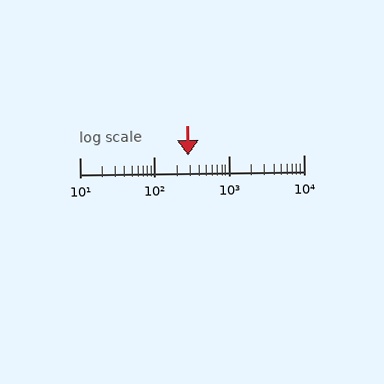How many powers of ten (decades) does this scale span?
The scale spans 3 decades, from 10 to 10000.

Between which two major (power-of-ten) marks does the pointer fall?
The pointer is between 100 and 1000.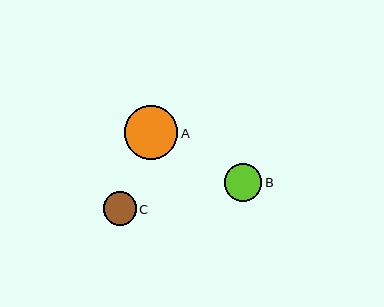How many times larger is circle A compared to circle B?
Circle A is approximately 1.4 times the size of circle B.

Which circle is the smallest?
Circle C is the smallest with a size of approximately 33 pixels.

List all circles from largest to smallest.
From largest to smallest: A, B, C.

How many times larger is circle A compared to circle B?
Circle A is approximately 1.4 times the size of circle B.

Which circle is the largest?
Circle A is the largest with a size of approximately 54 pixels.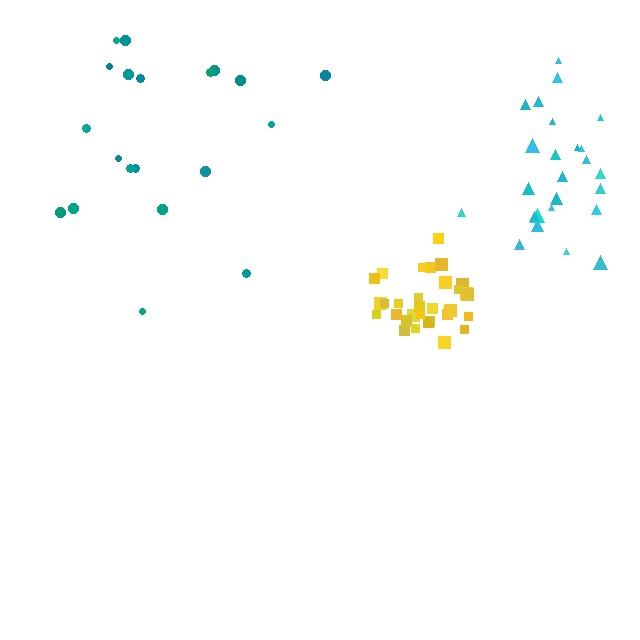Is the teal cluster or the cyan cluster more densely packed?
Cyan.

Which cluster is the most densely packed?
Yellow.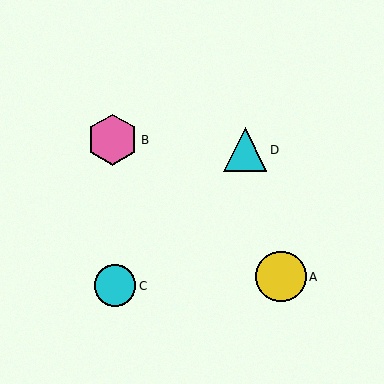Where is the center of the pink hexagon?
The center of the pink hexagon is at (113, 140).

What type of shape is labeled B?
Shape B is a pink hexagon.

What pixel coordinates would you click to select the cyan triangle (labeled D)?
Click at (245, 150) to select the cyan triangle D.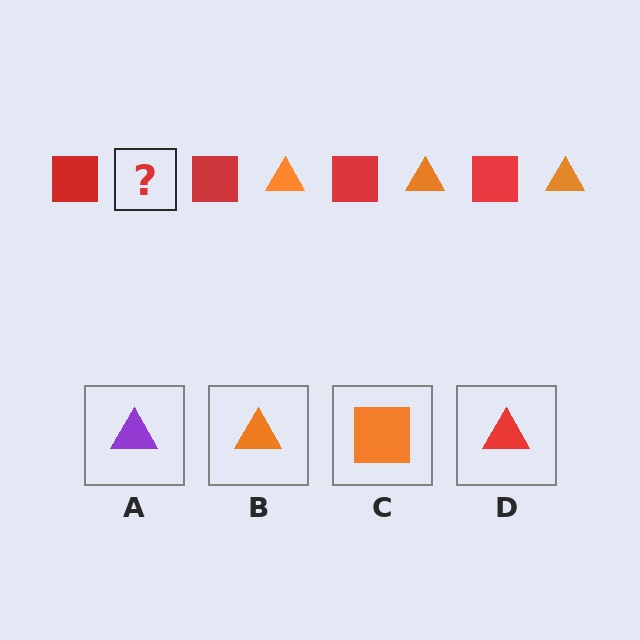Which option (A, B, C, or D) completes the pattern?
B.